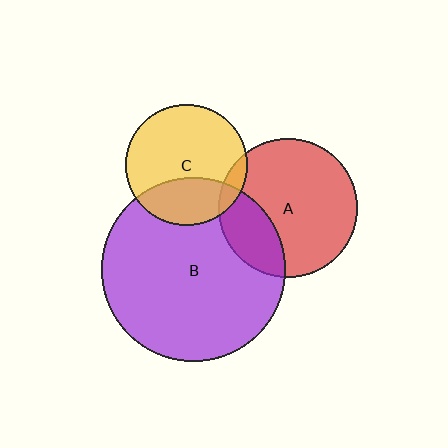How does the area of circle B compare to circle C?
Approximately 2.3 times.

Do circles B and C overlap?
Yes.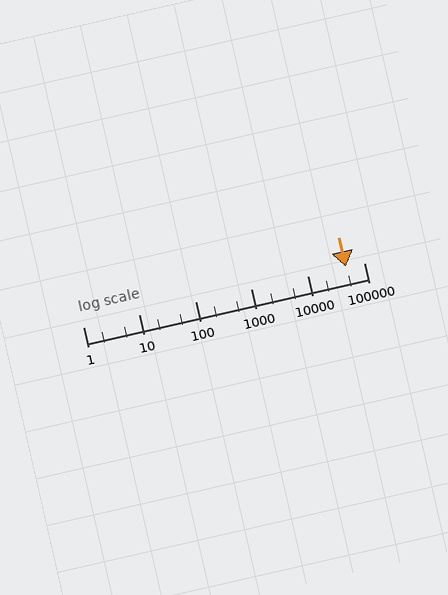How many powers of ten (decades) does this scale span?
The scale spans 5 decades, from 1 to 100000.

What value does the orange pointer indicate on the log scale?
The pointer indicates approximately 47000.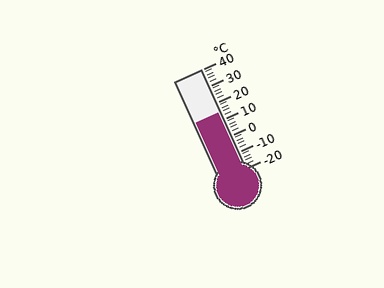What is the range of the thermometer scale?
The thermometer scale ranges from -20°C to 40°C.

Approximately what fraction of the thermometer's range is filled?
The thermometer is filled to approximately 55% of its range.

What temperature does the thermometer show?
The thermometer shows approximately 14°C.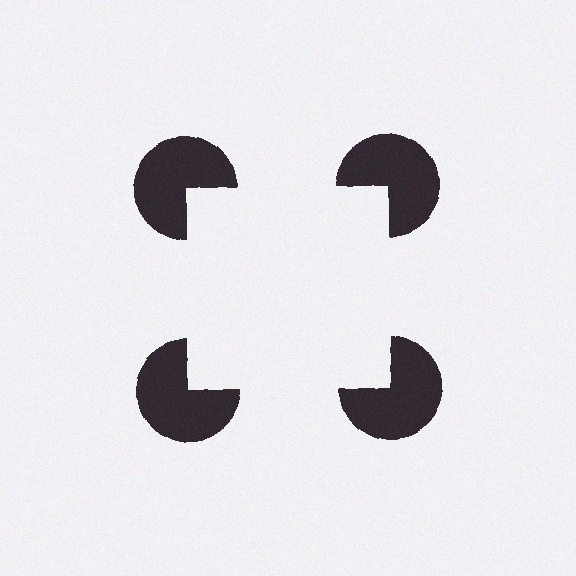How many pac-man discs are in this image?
There are 4 — one at each vertex of the illusory square.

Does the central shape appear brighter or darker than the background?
It typically appears slightly brighter than the background, even though no actual brightness change is drawn.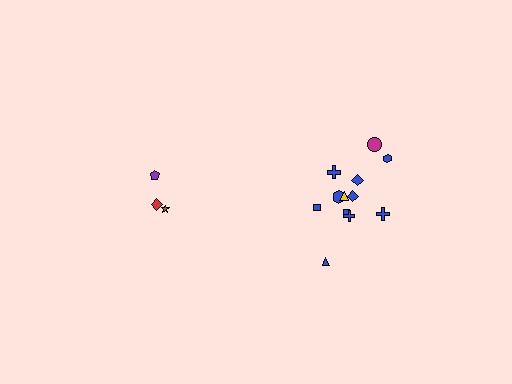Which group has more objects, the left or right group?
The right group.